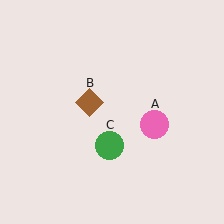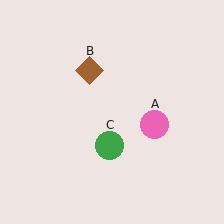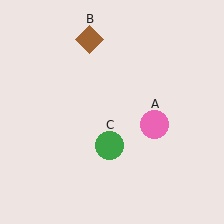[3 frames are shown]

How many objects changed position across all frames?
1 object changed position: brown diamond (object B).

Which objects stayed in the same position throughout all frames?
Pink circle (object A) and green circle (object C) remained stationary.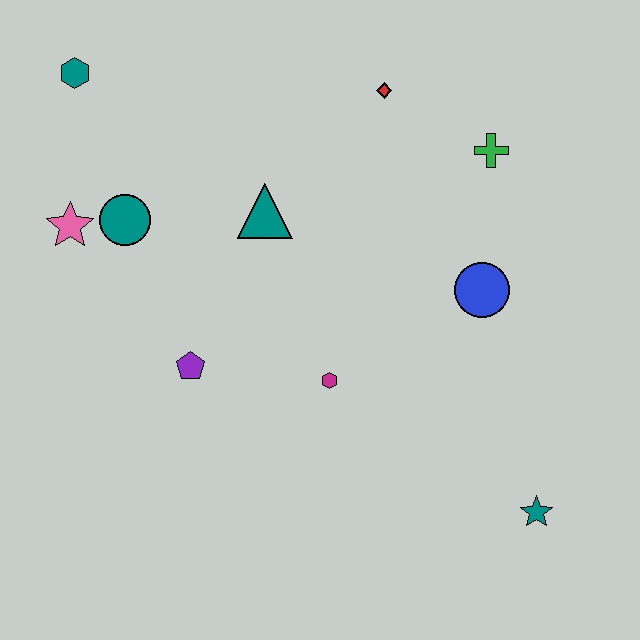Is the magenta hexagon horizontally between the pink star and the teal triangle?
No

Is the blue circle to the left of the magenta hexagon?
No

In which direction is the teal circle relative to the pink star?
The teal circle is to the right of the pink star.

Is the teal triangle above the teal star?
Yes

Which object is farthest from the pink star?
The teal star is farthest from the pink star.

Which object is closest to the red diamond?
The green cross is closest to the red diamond.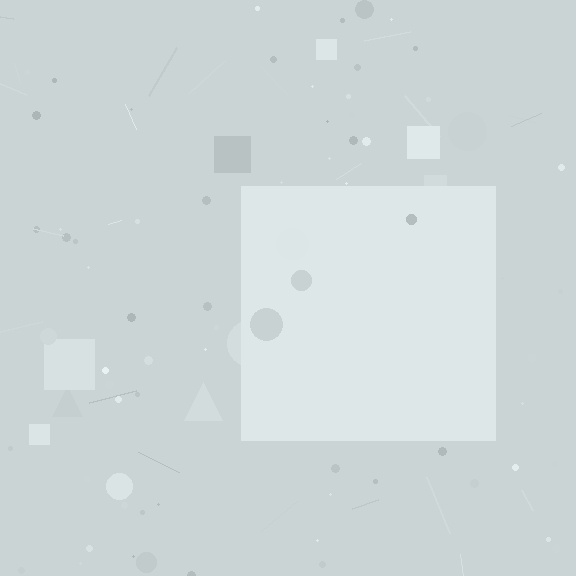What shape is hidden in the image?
A square is hidden in the image.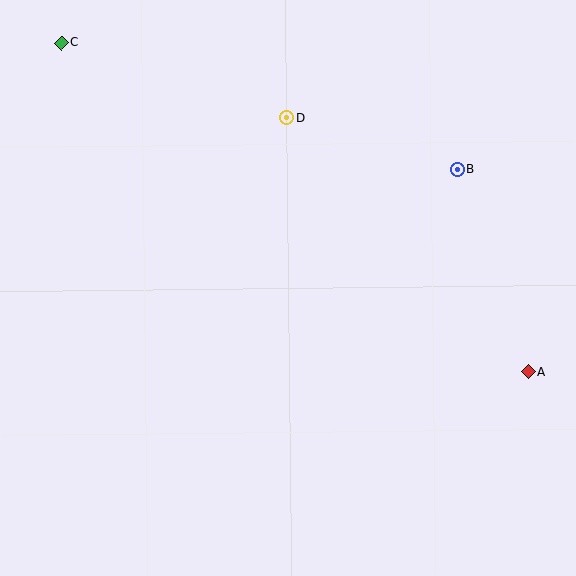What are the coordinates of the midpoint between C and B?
The midpoint between C and B is at (259, 106).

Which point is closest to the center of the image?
Point D at (287, 118) is closest to the center.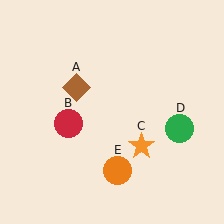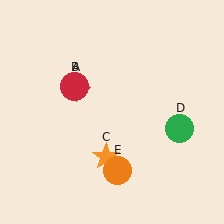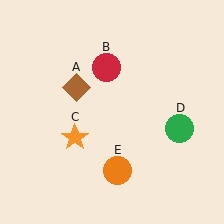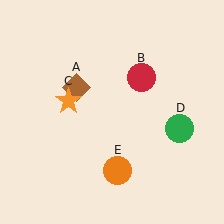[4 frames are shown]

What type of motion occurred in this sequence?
The red circle (object B), orange star (object C) rotated clockwise around the center of the scene.